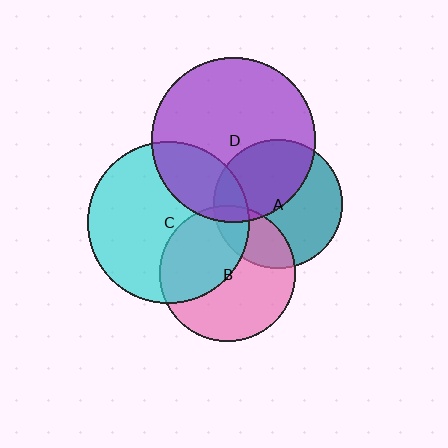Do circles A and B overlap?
Yes.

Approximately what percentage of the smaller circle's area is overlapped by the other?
Approximately 25%.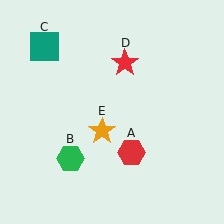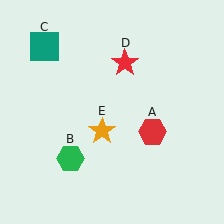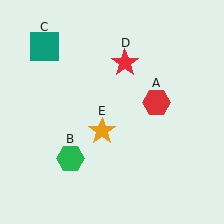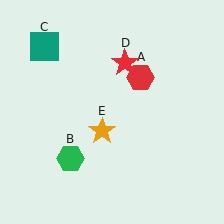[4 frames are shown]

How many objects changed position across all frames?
1 object changed position: red hexagon (object A).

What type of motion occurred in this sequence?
The red hexagon (object A) rotated counterclockwise around the center of the scene.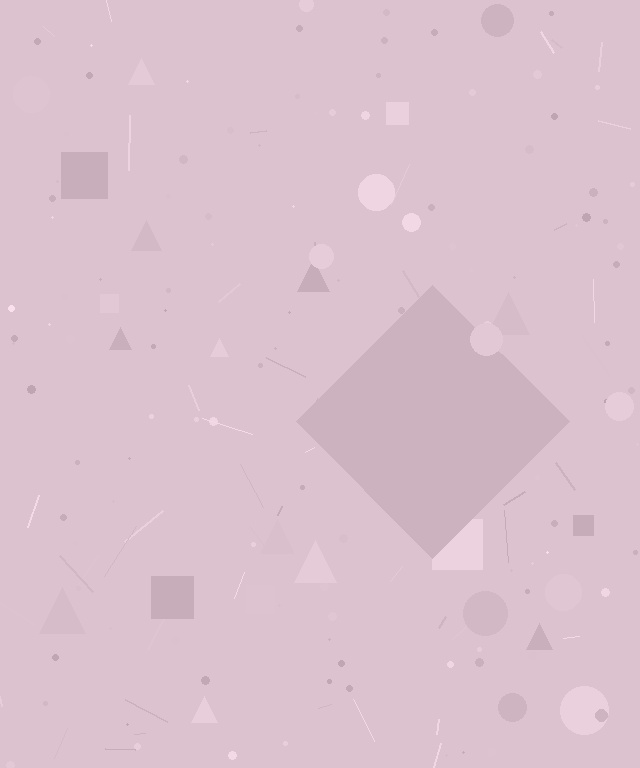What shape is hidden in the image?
A diamond is hidden in the image.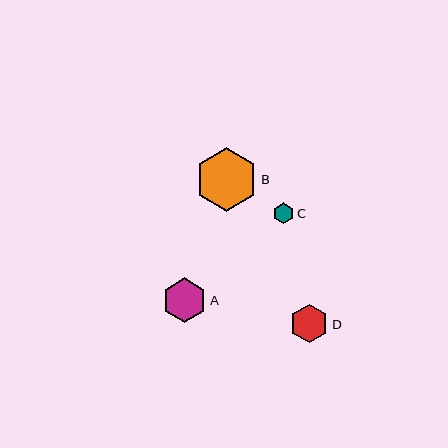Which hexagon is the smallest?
Hexagon C is the smallest with a size of approximately 21 pixels.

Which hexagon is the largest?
Hexagon B is the largest with a size of approximately 63 pixels.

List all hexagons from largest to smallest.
From largest to smallest: B, A, D, C.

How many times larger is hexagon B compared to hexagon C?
Hexagon B is approximately 3.1 times the size of hexagon C.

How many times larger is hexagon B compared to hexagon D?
Hexagon B is approximately 1.6 times the size of hexagon D.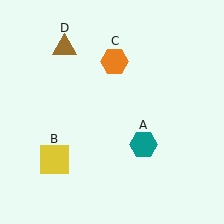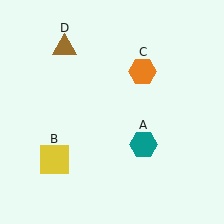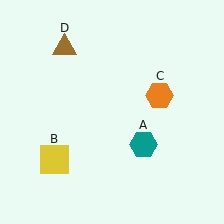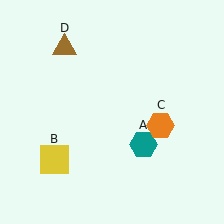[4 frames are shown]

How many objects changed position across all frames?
1 object changed position: orange hexagon (object C).